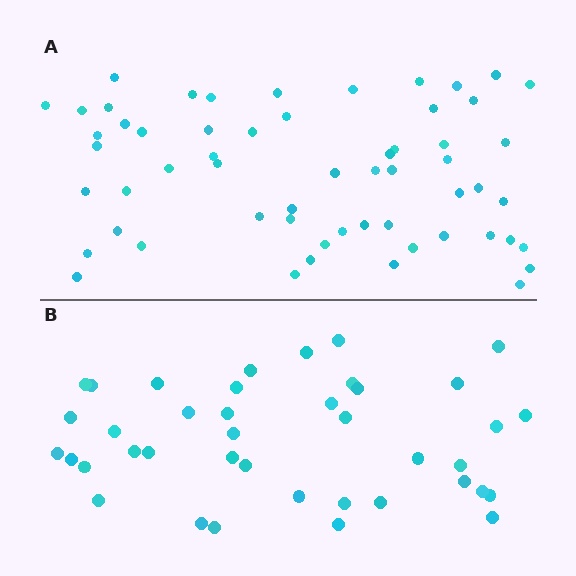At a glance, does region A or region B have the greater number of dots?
Region A (the top region) has more dots.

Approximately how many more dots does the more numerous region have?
Region A has approximately 20 more dots than region B.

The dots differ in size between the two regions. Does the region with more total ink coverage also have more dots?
No. Region B has more total ink coverage because its dots are larger, but region A actually contains more individual dots. Total area can be misleading — the number of items is what matters here.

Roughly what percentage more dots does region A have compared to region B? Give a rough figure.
About 45% more.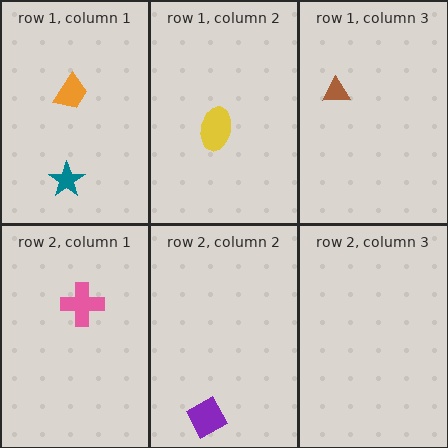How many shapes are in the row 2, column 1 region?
1.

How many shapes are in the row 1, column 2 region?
1.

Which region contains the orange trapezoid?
The row 1, column 1 region.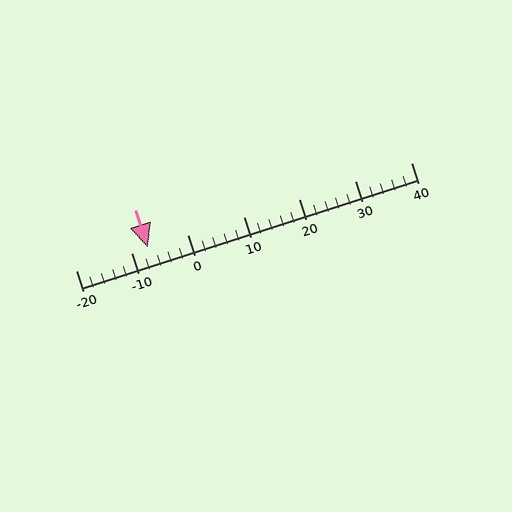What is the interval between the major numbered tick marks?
The major tick marks are spaced 10 units apart.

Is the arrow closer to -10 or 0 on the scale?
The arrow is closer to -10.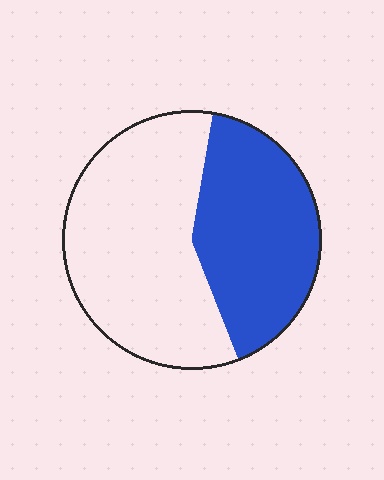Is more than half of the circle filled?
No.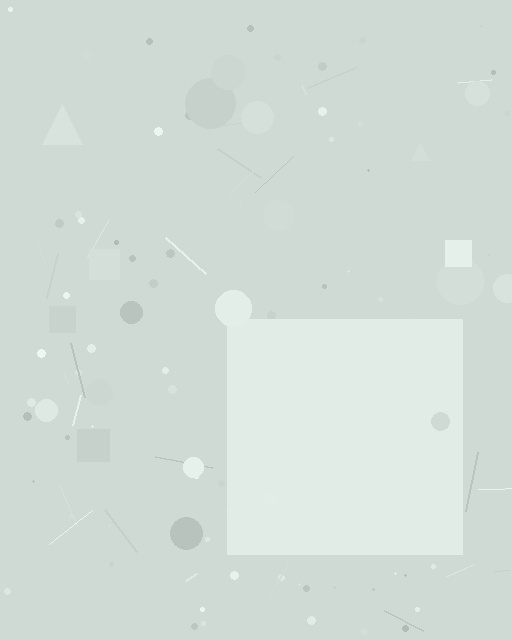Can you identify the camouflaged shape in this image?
The camouflaged shape is a square.